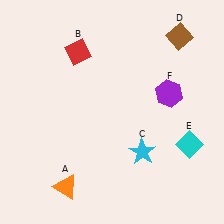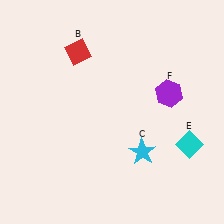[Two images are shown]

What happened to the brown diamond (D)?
The brown diamond (D) was removed in Image 2. It was in the top-right area of Image 1.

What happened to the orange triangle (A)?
The orange triangle (A) was removed in Image 2. It was in the bottom-left area of Image 1.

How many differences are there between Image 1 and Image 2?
There are 2 differences between the two images.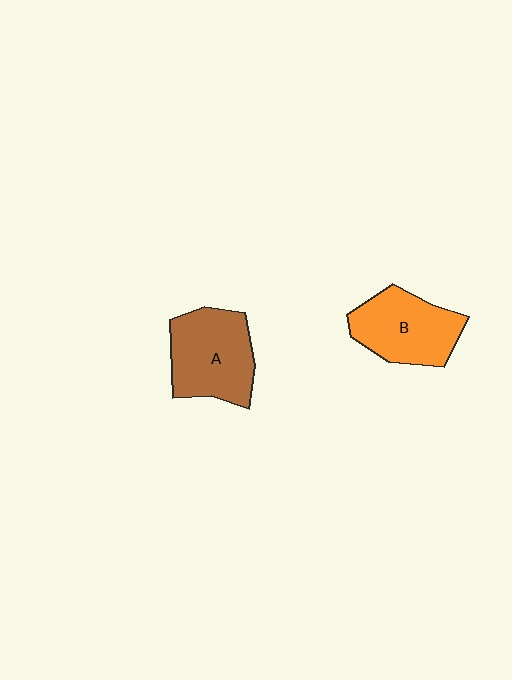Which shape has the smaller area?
Shape B (orange).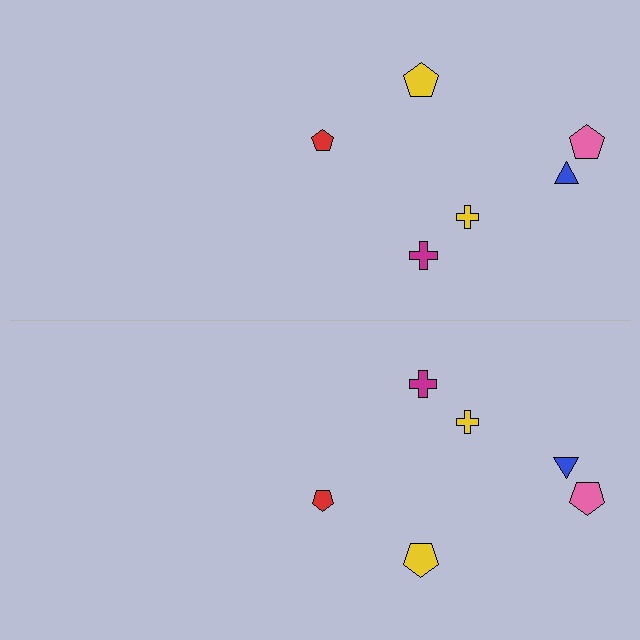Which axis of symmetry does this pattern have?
The pattern has a horizontal axis of symmetry running through the center of the image.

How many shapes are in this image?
There are 12 shapes in this image.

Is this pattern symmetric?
Yes, this pattern has bilateral (reflection) symmetry.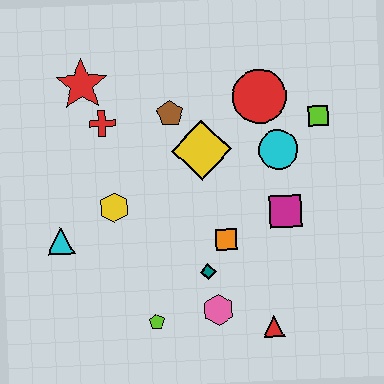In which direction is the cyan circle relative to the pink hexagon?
The cyan circle is above the pink hexagon.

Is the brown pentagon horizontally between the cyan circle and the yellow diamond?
No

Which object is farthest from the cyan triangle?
The lime square is farthest from the cyan triangle.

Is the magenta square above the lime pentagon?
Yes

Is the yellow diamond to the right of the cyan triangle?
Yes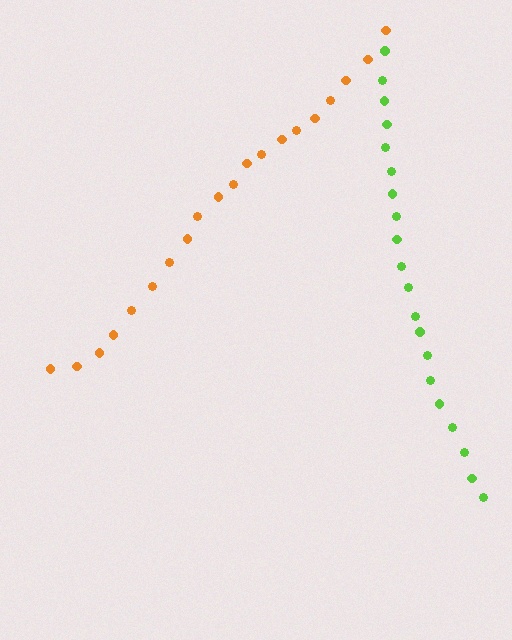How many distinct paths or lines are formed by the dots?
There are 2 distinct paths.